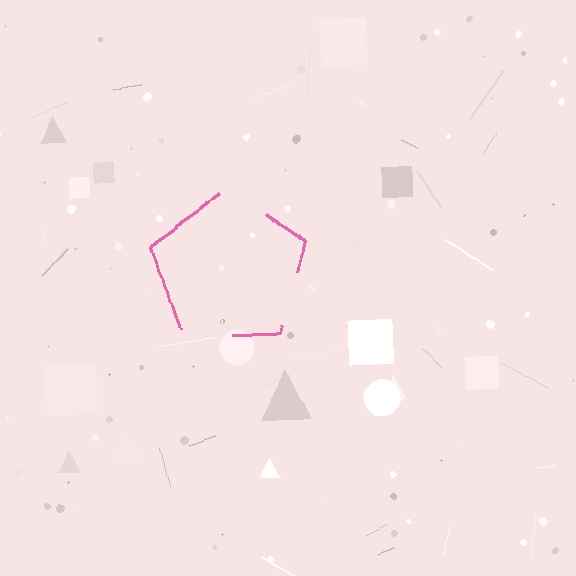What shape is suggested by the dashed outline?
The dashed outline suggests a pentagon.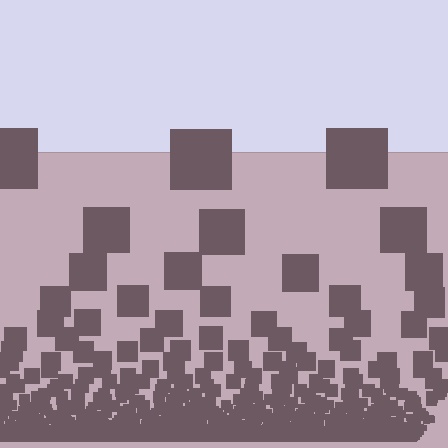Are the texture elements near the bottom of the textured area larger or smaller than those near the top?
Smaller. The gradient is inverted — elements near the bottom are smaller and denser.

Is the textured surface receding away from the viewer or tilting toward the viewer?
The surface appears to tilt toward the viewer. Texture elements get larger and sparser toward the top.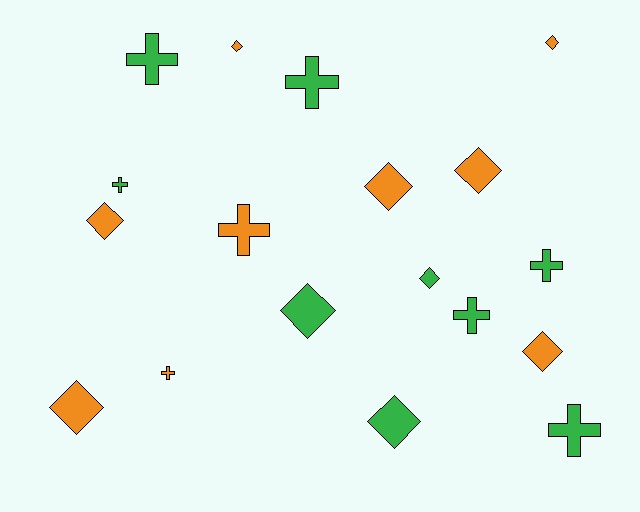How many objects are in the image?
There are 18 objects.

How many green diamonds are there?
There are 3 green diamonds.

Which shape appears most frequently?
Diamond, with 10 objects.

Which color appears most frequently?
Orange, with 9 objects.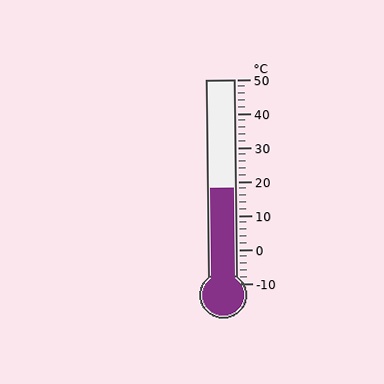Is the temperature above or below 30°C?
The temperature is below 30°C.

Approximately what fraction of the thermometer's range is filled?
The thermometer is filled to approximately 45% of its range.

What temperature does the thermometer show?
The thermometer shows approximately 18°C.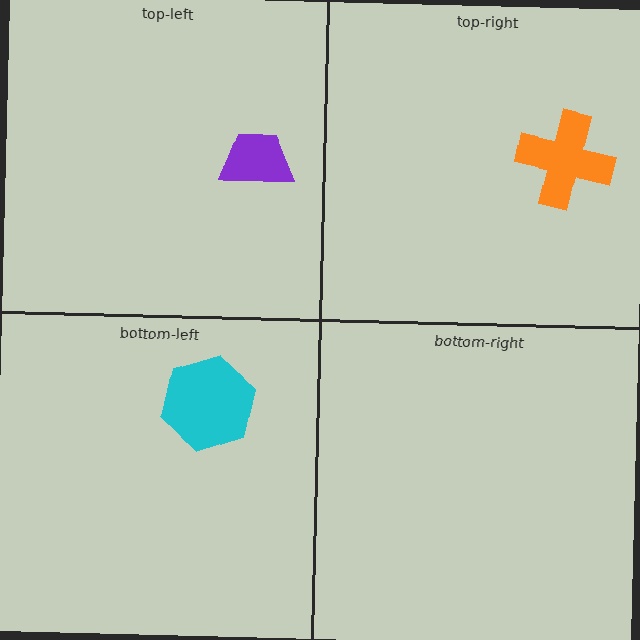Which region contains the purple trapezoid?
The top-left region.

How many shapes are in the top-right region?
1.